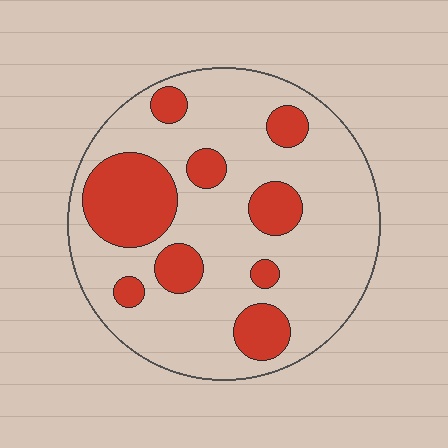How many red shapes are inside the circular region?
9.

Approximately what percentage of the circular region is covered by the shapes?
Approximately 25%.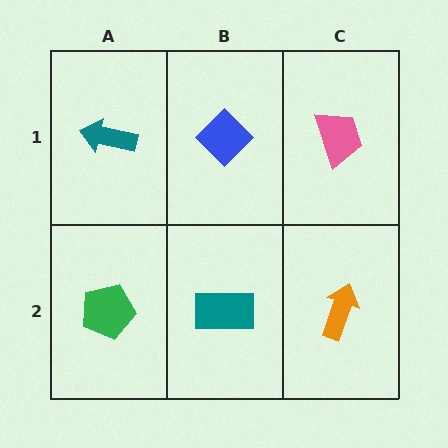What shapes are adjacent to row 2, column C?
A pink trapezoid (row 1, column C), a teal rectangle (row 2, column B).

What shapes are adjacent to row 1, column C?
An orange arrow (row 2, column C), a blue diamond (row 1, column B).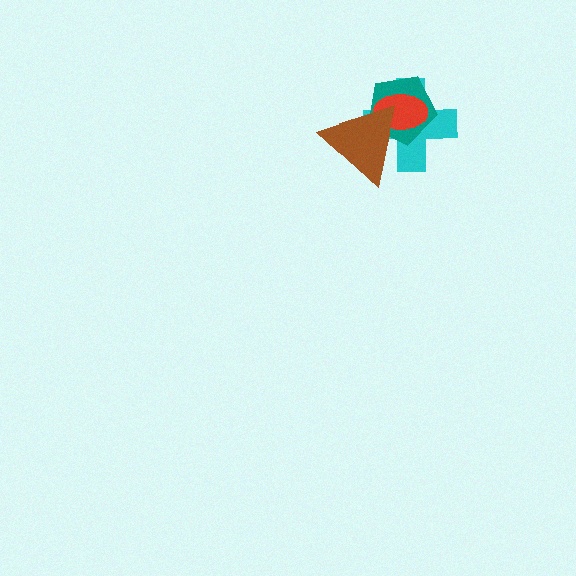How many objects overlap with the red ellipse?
3 objects overlap with the red ellipse.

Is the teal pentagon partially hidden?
Yes, it is partially covered by another shape.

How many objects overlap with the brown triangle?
3 objects overlap with the brown triangle.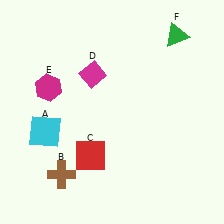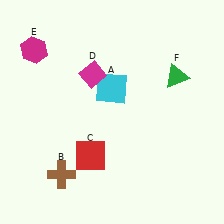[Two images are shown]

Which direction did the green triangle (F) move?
The green triangle (F) moved down.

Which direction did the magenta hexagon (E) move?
The magenta hexagon (E) moved up.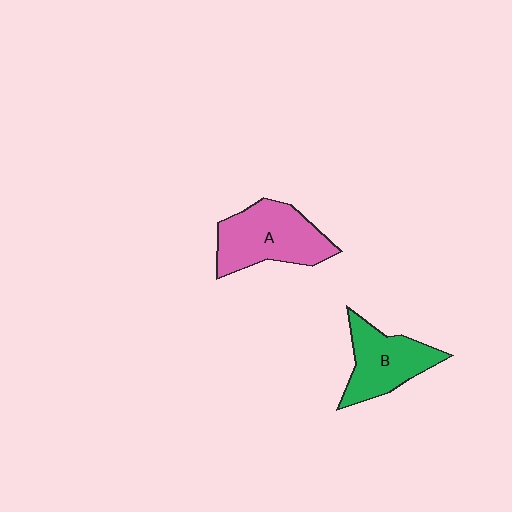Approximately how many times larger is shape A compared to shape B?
Approximately 1.2 times.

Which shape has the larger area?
Shape A (pink).